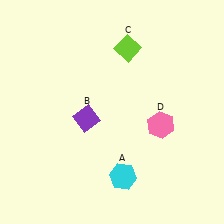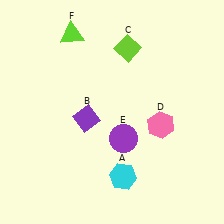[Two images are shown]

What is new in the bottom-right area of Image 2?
A purple circle (E) was added in the bottom-right area of Image 2.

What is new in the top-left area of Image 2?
A lime triangle (F) was added in the top-left area of Image 2.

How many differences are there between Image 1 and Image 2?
There are 2 differences between the two images.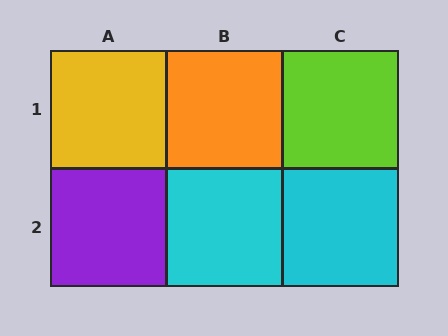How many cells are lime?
1 cell is lime.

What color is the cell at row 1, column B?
Orange.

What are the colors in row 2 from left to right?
Purple, cyan, cyan.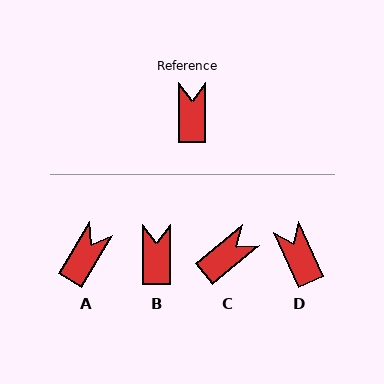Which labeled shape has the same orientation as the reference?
B.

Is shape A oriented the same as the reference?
No, it is off by about 31 degrees.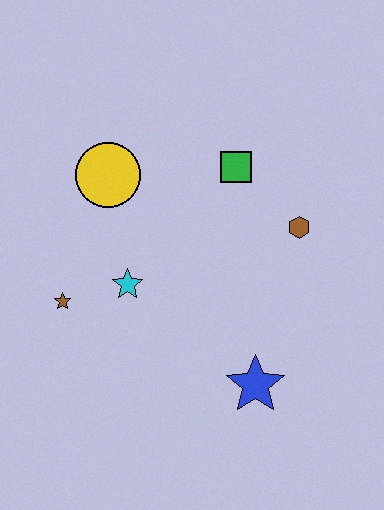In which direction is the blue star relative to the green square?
The blue star is below the green square.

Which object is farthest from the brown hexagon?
The brown star is farthest from the brown hexagon.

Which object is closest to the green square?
The brown hexagon is closest to the green square.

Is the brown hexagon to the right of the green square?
Yes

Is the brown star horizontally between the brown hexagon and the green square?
No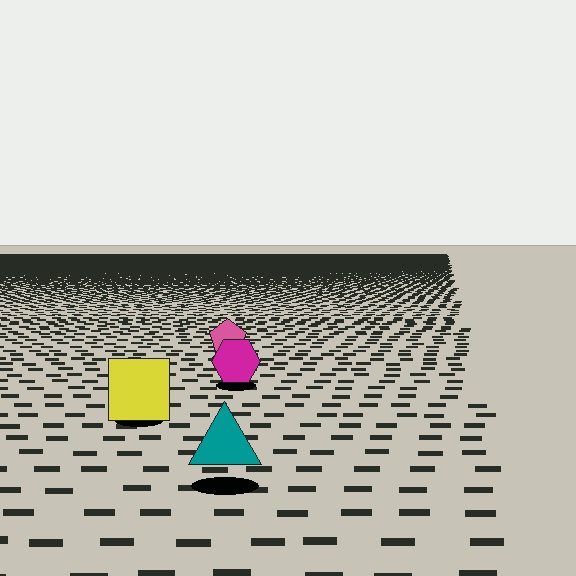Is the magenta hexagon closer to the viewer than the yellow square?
No. The yellow square is closer — you can tell from the texture gradient: the ground texture is coarser near it.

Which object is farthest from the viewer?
The pink pentagon is farthest from the viewer. It appears smaller and the ground texture around it is denser.